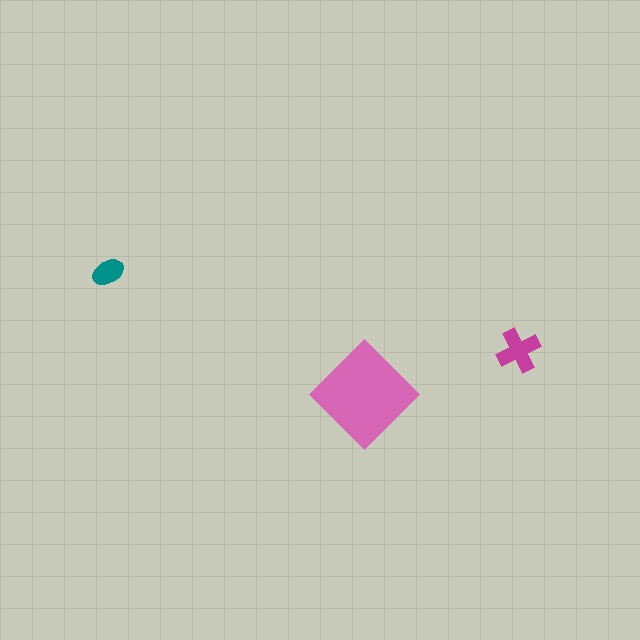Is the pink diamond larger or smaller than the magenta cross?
Larger.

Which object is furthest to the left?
The teal ellipse is leftmost.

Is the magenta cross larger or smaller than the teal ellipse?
Larger.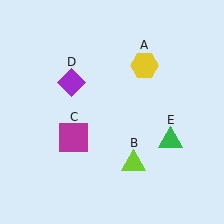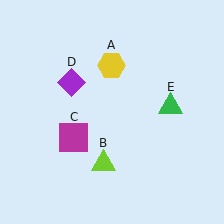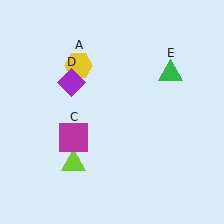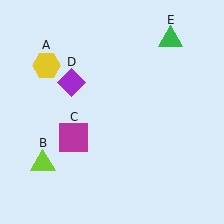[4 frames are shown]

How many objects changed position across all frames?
3 objects changed position: yellow hexagon (object A), lime triangle (object B), green triangle (object E).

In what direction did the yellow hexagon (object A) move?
The yellow hexagon (object A) moved left.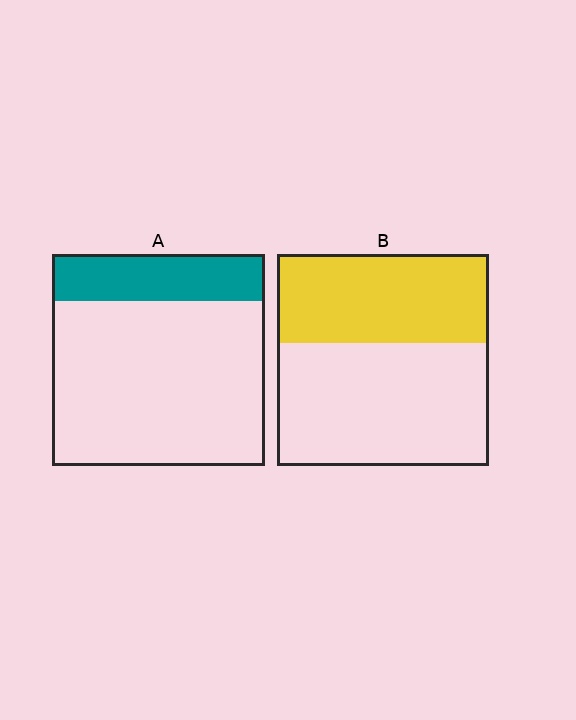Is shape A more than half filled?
No.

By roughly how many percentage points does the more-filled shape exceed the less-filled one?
By roughly 20 percentage points (B over A).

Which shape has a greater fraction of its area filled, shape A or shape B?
Shape B.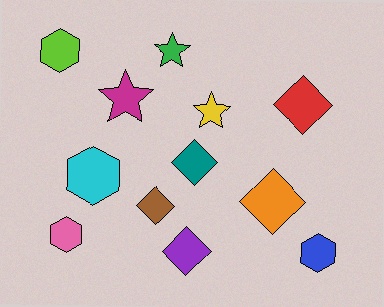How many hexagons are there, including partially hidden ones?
There are 4 hexagons.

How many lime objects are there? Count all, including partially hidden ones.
There is 1 lime object.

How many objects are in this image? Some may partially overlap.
There are 12 objects.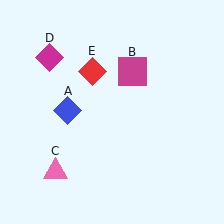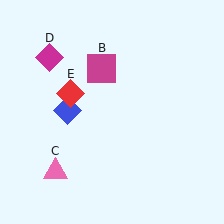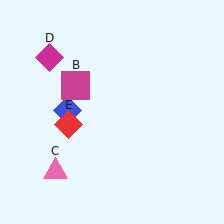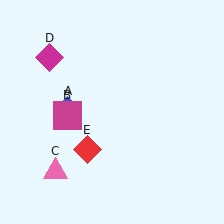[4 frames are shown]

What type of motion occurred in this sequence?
The magenta square (object B), red diamond (object E) rotated counterclockwise around the center of the scene.